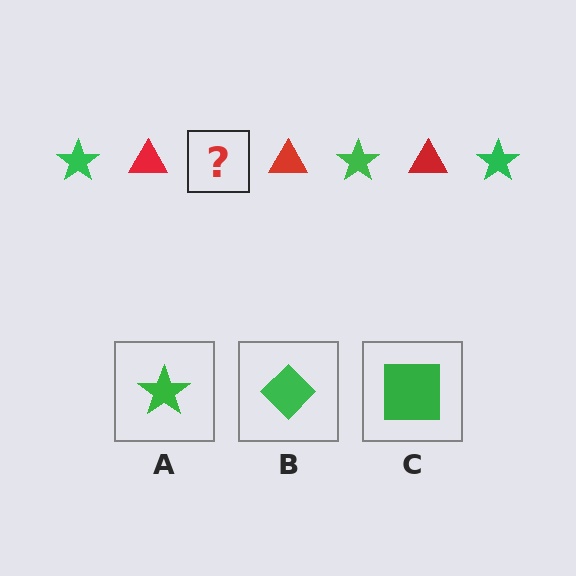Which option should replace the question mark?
Option A.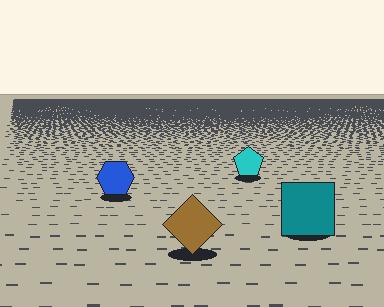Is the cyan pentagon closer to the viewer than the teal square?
No. The teal square is closer — you can tell from the texture gradient: the ground texture is coarser near it.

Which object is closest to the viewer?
The brown diamond is closest. The texture marks near it are larger and more spread out.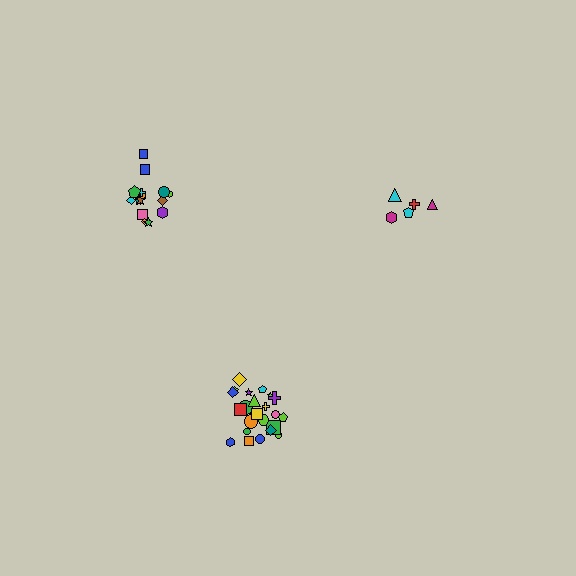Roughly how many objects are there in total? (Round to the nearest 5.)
Roughly 45 objects in total.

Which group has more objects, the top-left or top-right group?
The top-left group.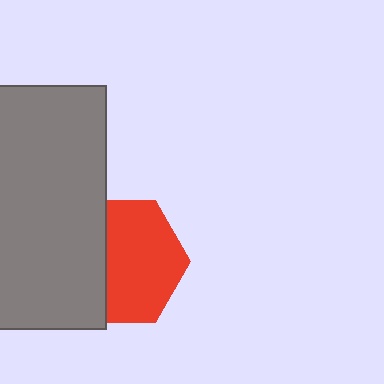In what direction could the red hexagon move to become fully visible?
The red hexagon could move right. That would shift it out from behind the gray rectangle entirely.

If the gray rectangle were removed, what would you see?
You would see the complete red hexagon.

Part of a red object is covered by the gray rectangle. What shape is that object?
It is a hexagon.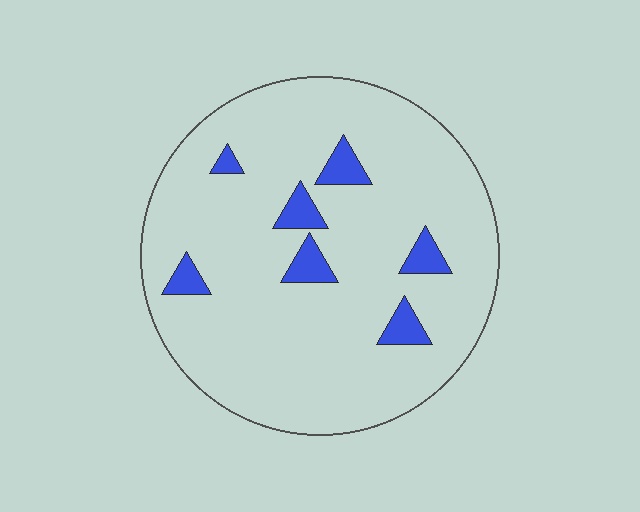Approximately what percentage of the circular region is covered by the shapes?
Approximately 10%.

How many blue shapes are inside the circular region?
7.